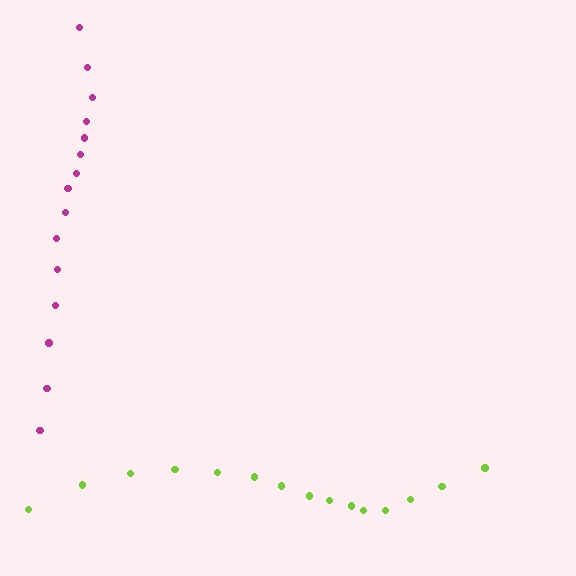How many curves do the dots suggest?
There are 2 distinct paths.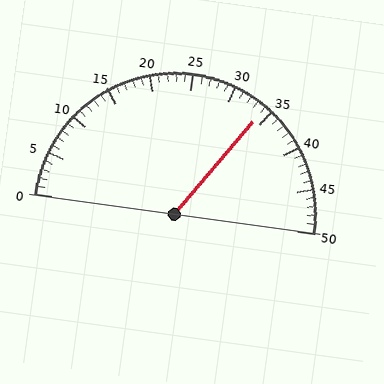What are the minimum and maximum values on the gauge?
The gauge ranges from 0 to 50.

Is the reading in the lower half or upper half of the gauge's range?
The reading is in the upper half of the range (0 to 50).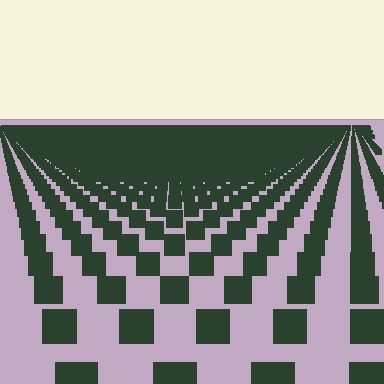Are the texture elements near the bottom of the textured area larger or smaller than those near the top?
Larger. Near the bottom, elements are closer to the viewer and appear at a bigger on-screen size.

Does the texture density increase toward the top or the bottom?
Density increases toward the top.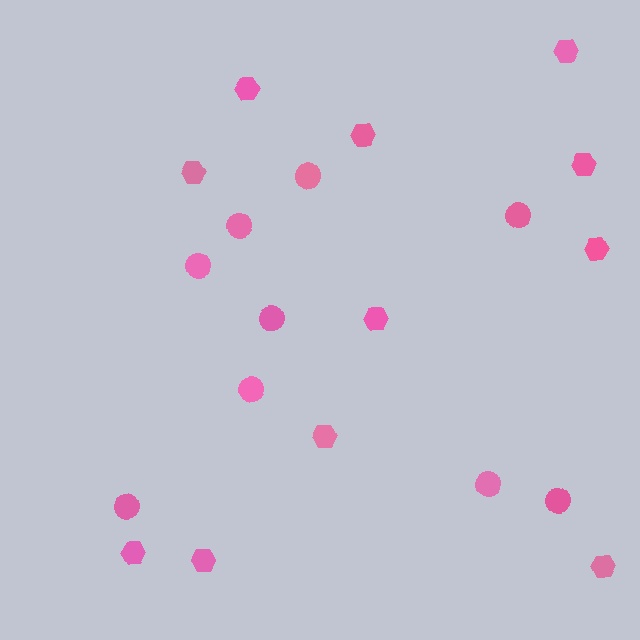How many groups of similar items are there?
There are 2 groups: one group of circles (9) and one group of hexagons (11).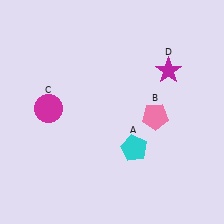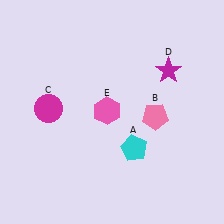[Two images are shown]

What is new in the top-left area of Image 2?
A pink hexagon (E) was added in the top-left area of Image 2.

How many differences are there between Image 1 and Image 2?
There is 1 difference between the two images.